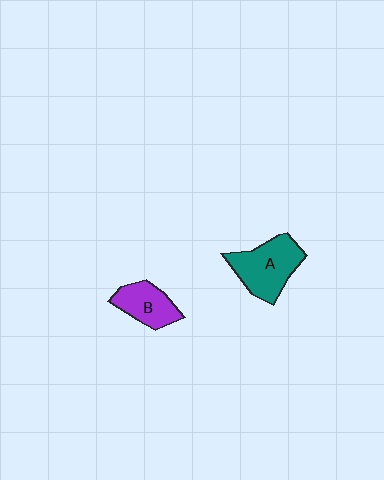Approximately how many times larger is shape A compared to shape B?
Approximately 1.5 times.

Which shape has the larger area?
Shape A (teal).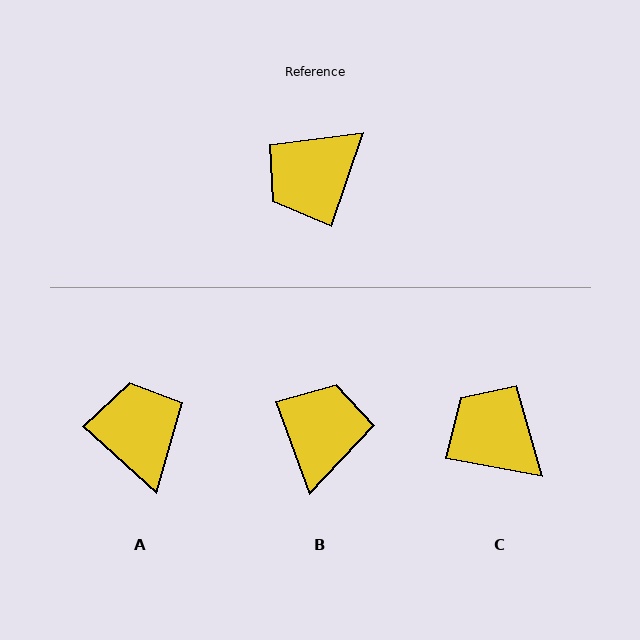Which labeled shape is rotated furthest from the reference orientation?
B, about 141 degrees away.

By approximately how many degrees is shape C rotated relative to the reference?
Approximately 81 degrees clockwise.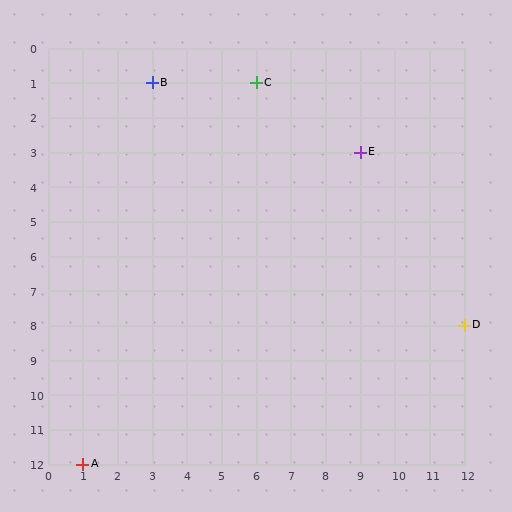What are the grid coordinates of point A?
Point A is at grid coordinates (1, 12).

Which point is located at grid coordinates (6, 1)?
Point C is at (6, 1).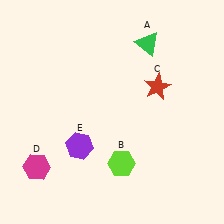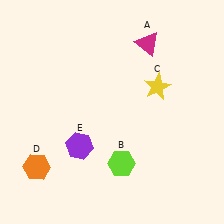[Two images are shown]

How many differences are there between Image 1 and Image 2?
There are 3 differences between the two images.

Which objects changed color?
A changed from green to magenta. C changed from red to yellow. D changed from magenta to orange.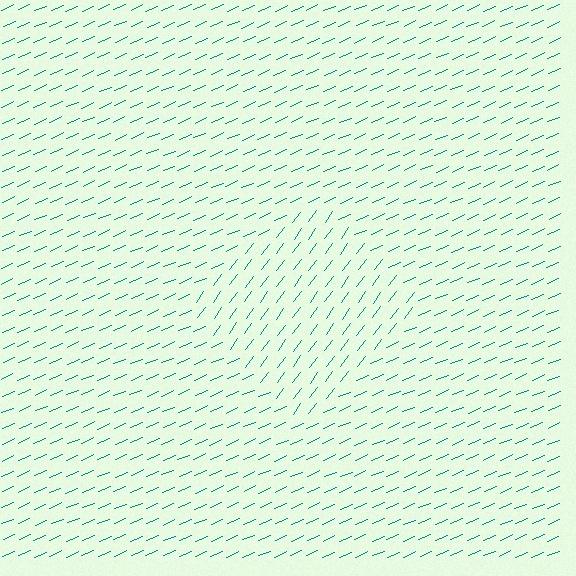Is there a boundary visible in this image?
Yes, there is a texture boundary formed by a change in line orientation.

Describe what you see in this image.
The image is filled with small teal line segments. A diamond region in the image has lines oriented differently from the surrounding lines, creating a visible texture boundary.